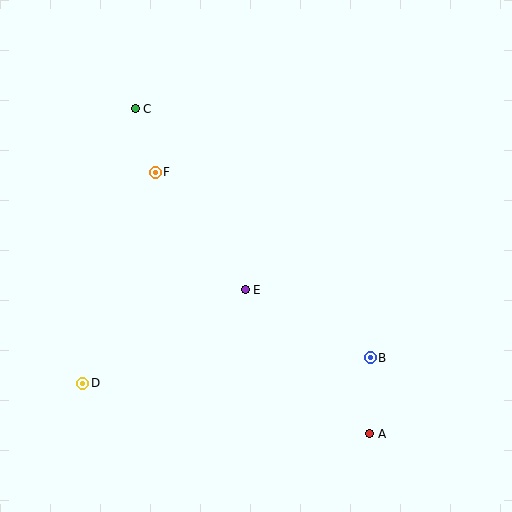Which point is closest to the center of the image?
Point E at (245, 290) is closest to the center.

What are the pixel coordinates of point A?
Point A is at (370, 434).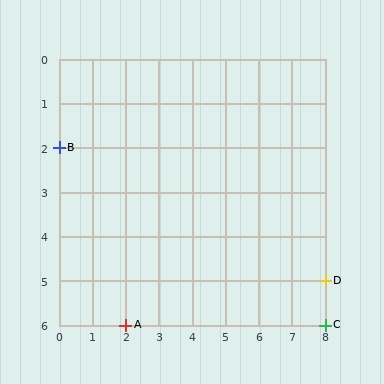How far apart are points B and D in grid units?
Points B and D are 8 columns and 3 rows apart (about 8.5 grid units diagonally).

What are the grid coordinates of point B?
Point B is at grid coordinates (0, 2).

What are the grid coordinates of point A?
Point A is at grid coordinates (2, 6).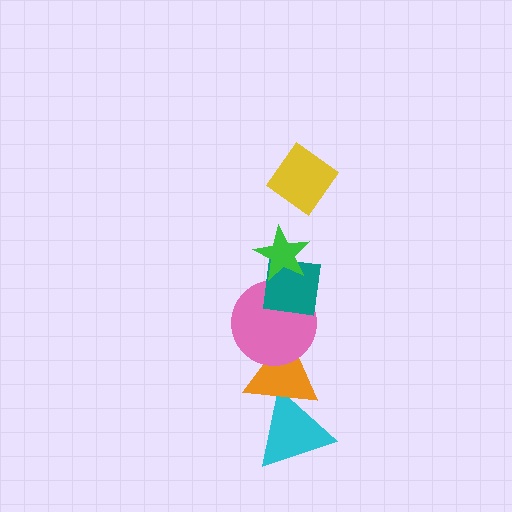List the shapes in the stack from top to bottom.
From top to bottom: the yellow diamond, the green star, the teal square, the pink circle, the orange triangle, the cyan triangle.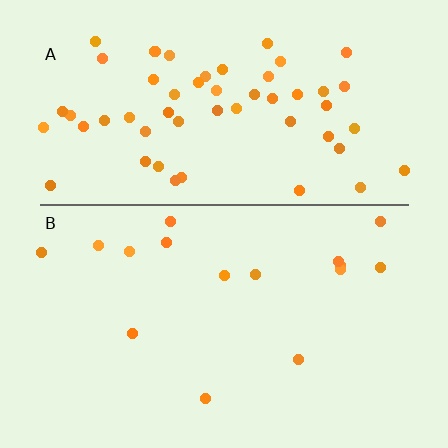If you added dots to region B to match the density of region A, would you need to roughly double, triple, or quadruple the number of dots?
Approximately quadruple.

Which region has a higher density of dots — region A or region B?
A (the top).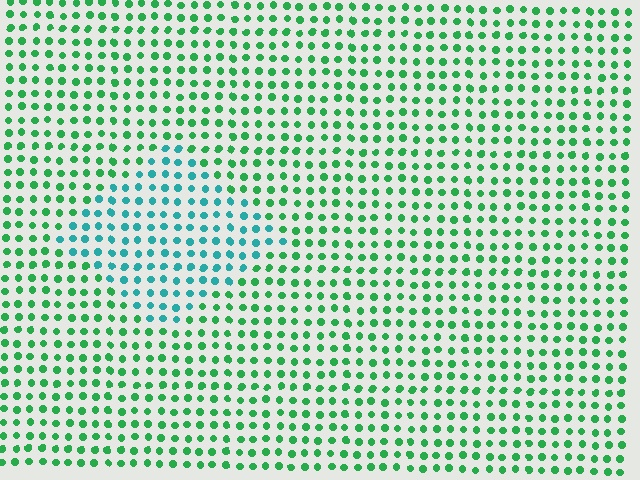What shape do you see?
I see a diamond.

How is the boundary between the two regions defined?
The boundary is defined purely by a slight shift in hue (about 42 degrees). Spacing, size, and orientation are identical on both sides.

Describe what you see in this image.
The image is filled with small green elements in a uniform arrangement. A diamond-shaped region is visible where the elements are tinted to a slightly different hue, forming a subtle color boundary.